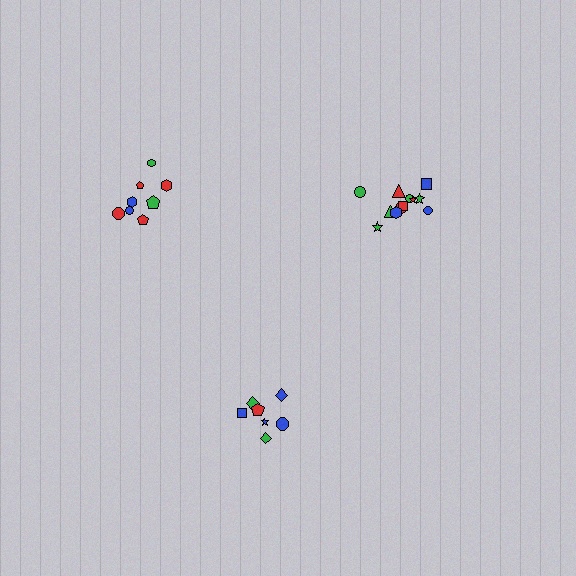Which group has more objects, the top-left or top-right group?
The top-right group.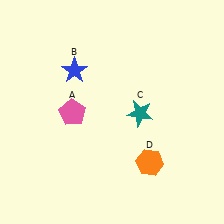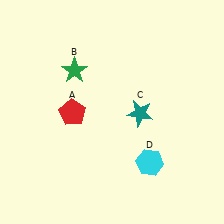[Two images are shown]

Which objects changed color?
A changed from pink to red. B changed from blue to green. D changed from orange to cyan.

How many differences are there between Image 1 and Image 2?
There are 3 differences between the two images.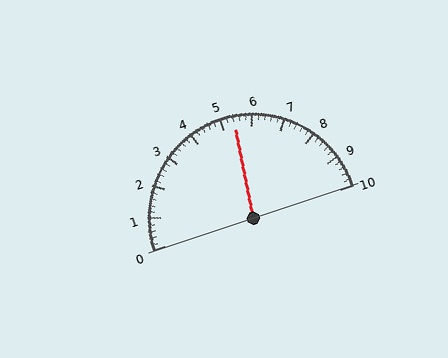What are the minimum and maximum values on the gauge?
The gauge ranges from 0 to 10.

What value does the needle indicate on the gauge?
The needle indicates approximately 5.4.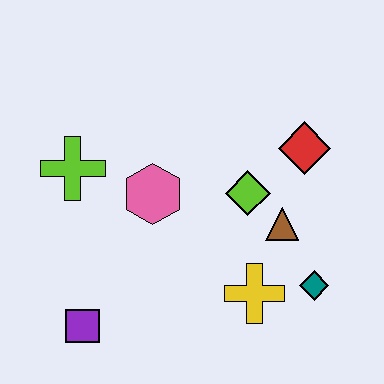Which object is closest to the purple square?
The pink hexagon is closest to the purple square.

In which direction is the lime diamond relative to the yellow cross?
The lime diamond is above the yellow cross.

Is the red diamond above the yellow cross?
Yes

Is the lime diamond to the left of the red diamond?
Yes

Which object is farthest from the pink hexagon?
The teal diamond is farthest from the pink hexagon.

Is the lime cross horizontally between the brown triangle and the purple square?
No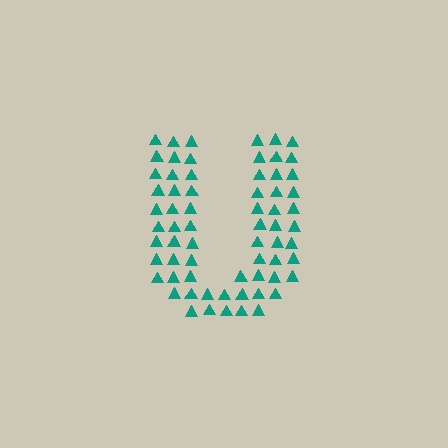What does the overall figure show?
The overall figure shows the letter U.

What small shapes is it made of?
It is made of small triangles.